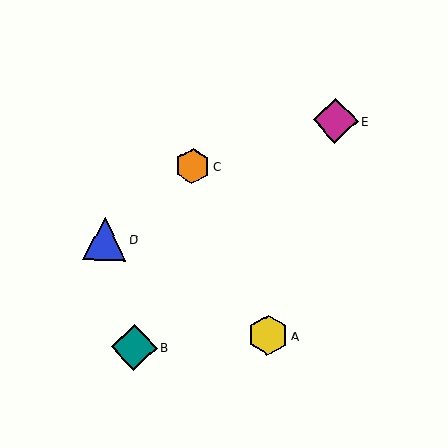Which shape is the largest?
The teal diamond (labeled B) is the largest.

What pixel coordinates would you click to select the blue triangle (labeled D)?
Click at (105, 239) to select the blue triangle D.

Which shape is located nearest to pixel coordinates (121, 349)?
The teal diamond (labeled B) at (134, 347) is nearest to that location.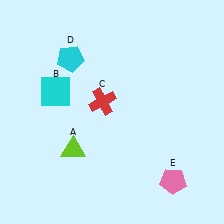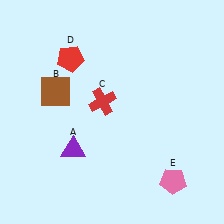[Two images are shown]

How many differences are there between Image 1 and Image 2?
There are 3 differences between the two images.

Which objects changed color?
A changed from lime to purple. B changed from cyan to brown. D changed from cyan to red.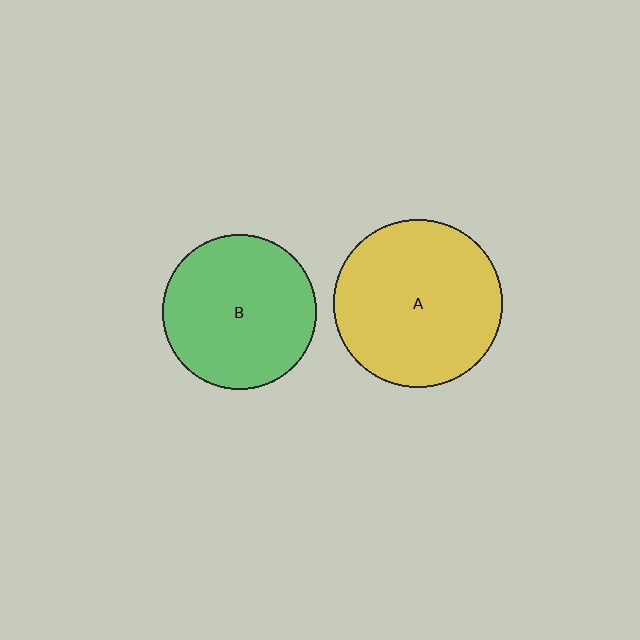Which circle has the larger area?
Circle A (yellow).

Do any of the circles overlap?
No, none of the circles overlap.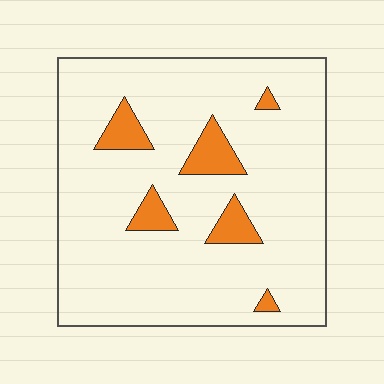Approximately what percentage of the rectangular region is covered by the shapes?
Approximately 10%.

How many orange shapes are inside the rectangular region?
6.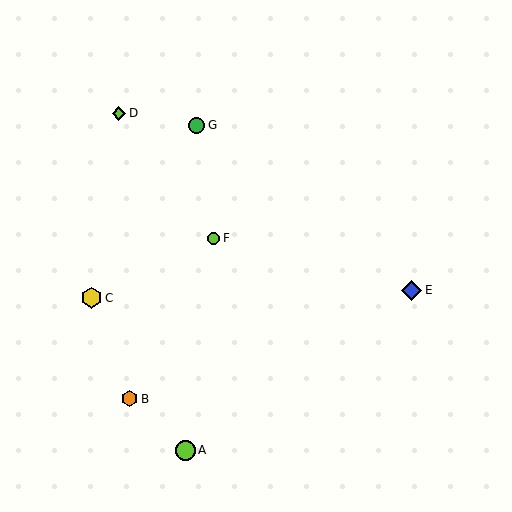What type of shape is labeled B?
Shape B is an orange hexagon.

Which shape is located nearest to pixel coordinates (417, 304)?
The blue diamond (labeled E) at (411, 290) is nearest to that location.